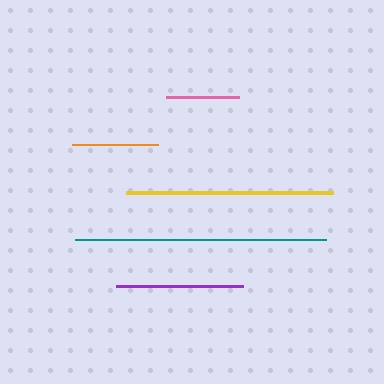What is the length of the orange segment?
The orange segment is approximately 86 pixels long.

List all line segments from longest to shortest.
From longest to shortest: teal, yellow, purple, orange, pink.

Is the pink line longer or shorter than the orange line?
The orange line is longer than the pink line.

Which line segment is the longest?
The teal line is the longest at approximately 251 pixels.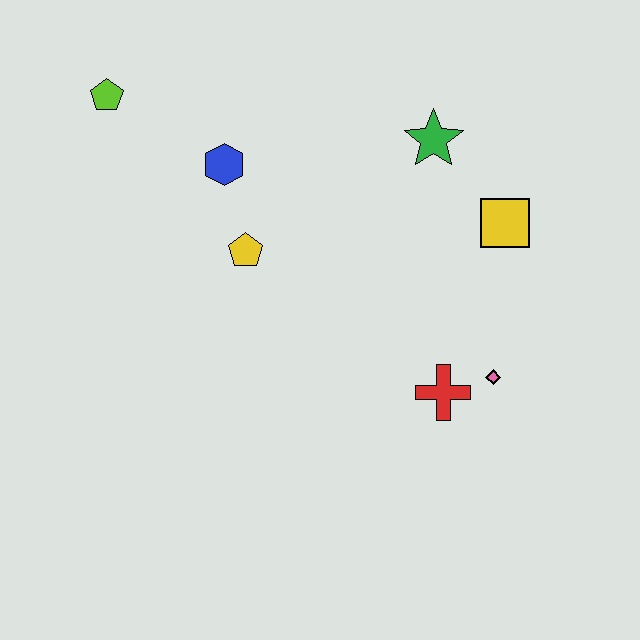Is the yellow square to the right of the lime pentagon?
Yes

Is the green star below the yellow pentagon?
No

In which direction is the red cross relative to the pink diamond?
The red cross is to the left of the pink diamond.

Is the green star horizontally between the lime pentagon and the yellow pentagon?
No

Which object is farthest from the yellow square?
The lime pentagon is farthest from the yellow square.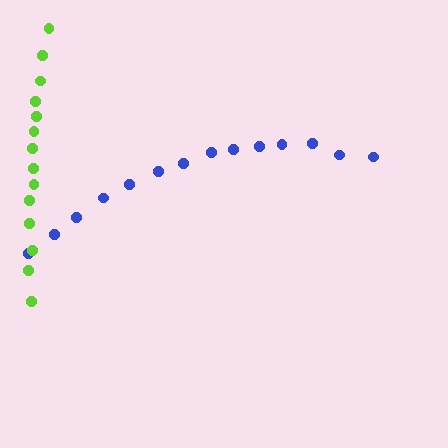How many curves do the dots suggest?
There are 2 distinct paths.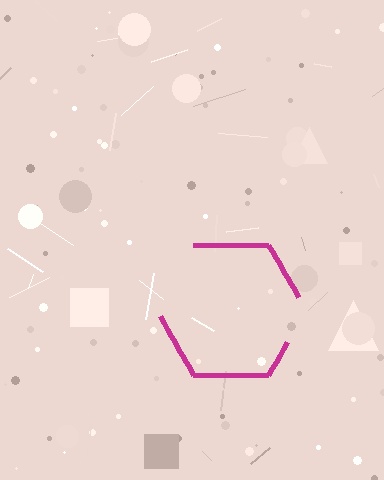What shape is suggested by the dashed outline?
The dashed outline suggests a hexagon.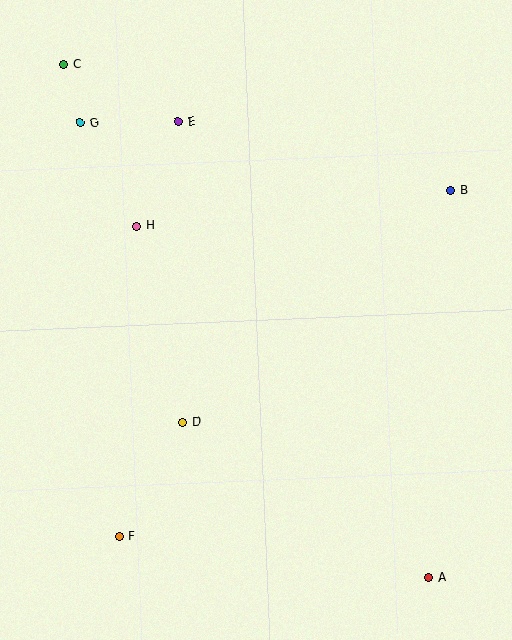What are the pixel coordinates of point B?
Point B is at (451, 190).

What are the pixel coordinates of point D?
Point D is at (183, 423).